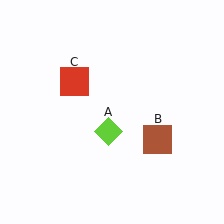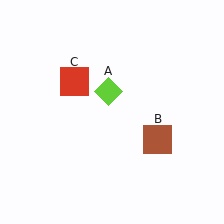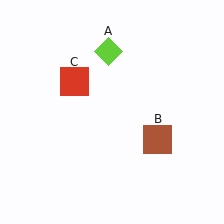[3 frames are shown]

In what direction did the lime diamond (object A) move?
The lime diamond (object A) moved up.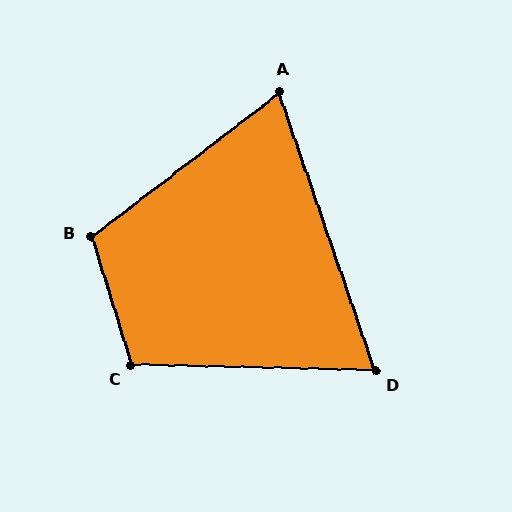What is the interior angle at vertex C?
Approximately 108 degrees (obtuse).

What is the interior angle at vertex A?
Approximately 72 degrees (acute).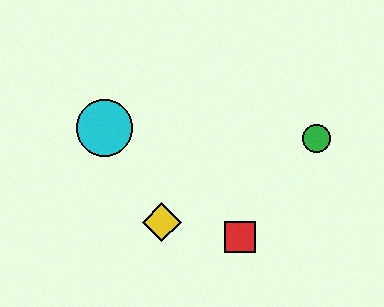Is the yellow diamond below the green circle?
Yes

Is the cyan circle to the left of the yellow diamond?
Yes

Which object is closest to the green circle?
The red square is closest to the green circle.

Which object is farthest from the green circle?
The cyan circle is farthest from the green circle.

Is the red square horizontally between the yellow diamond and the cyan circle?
No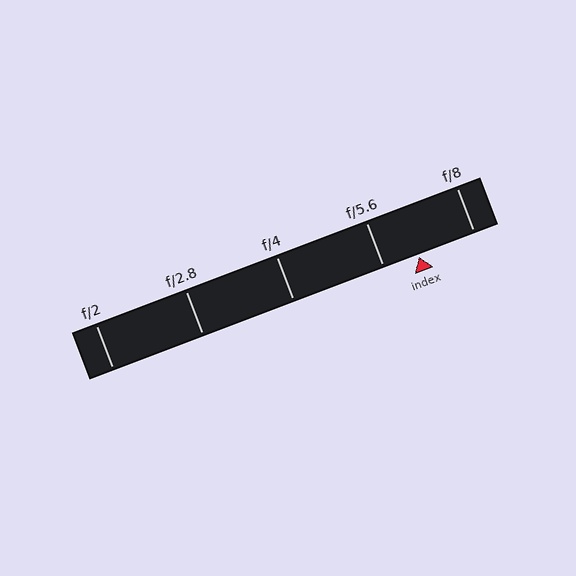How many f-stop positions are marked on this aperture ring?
There are 5 f-stop positions marked.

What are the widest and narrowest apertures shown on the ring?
The widest aperture shown is f/2 and the narrowest is f/8.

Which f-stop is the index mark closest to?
The index mark is closest to f/5.6.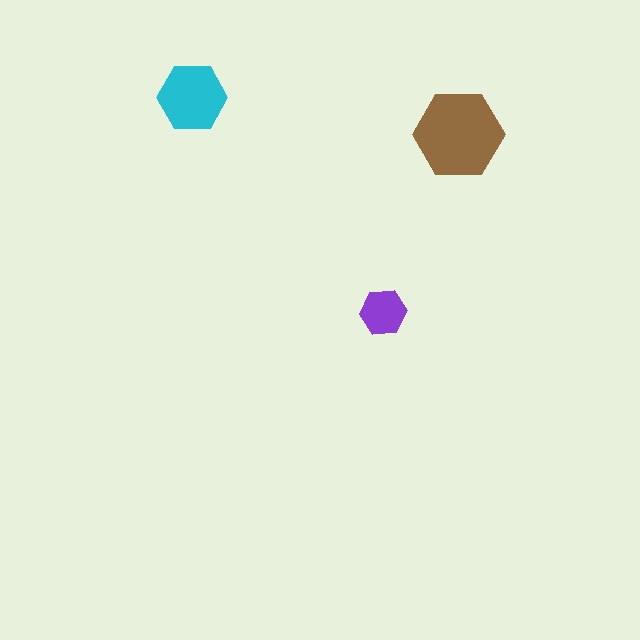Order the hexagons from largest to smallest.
the brown one, the cyan one, the purple one.